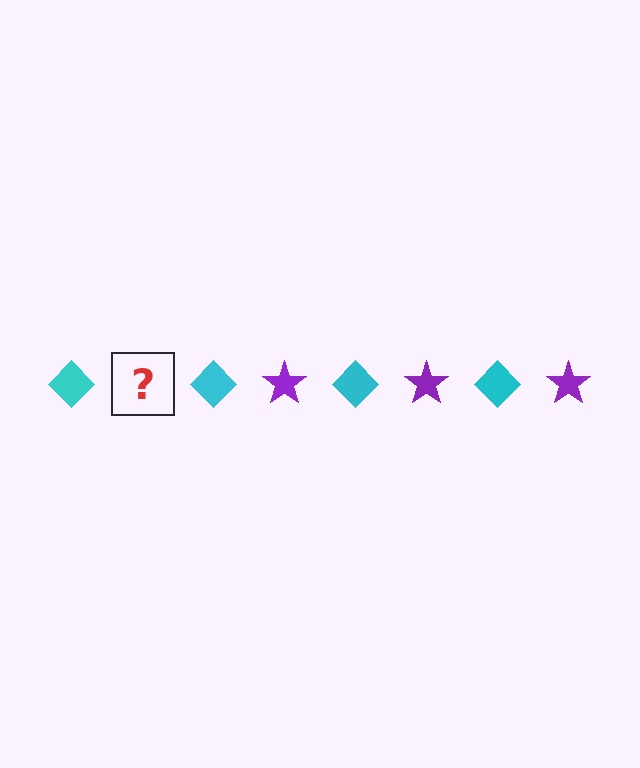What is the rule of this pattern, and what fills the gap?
The rule is that the pattern alternates between cyan diamond and purple star. The gap should be filled with a purple star.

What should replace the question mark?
The question mark should be replaced with a purple star.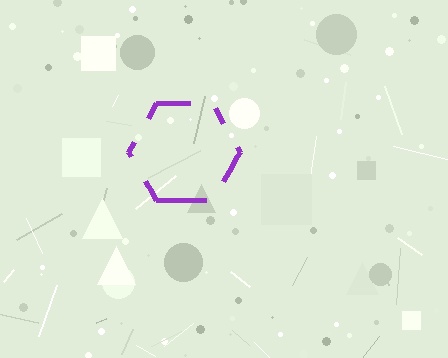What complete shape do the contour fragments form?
The contour fragments form a hexagon.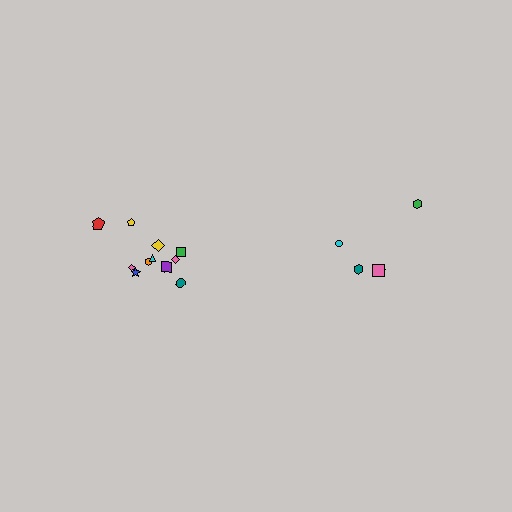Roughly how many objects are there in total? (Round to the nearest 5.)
Roughly 15 objects in total.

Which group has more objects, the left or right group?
The left group.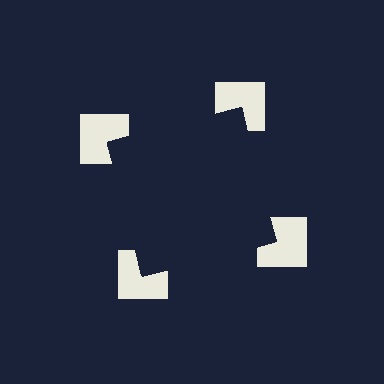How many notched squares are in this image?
There are 4 — one at each vertex of the illusory square.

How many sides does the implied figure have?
4 sides.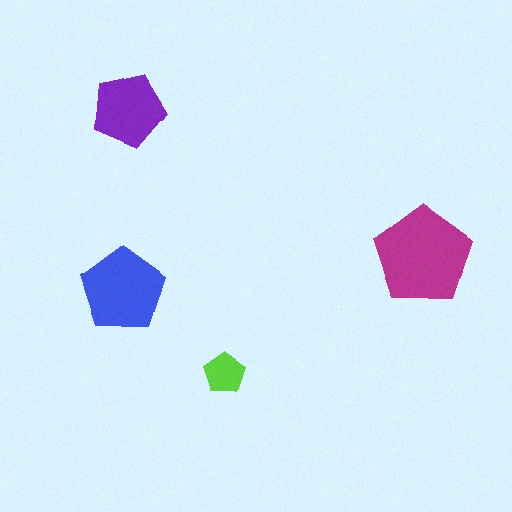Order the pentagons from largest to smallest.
the magenta one, the blue one, the purple one, the lime one.